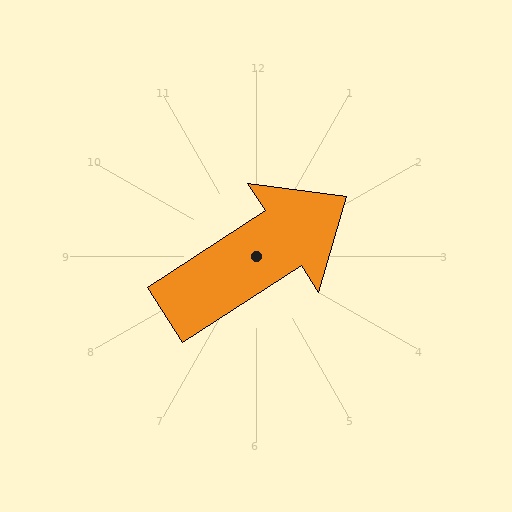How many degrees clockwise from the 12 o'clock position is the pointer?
Approximately 57 degrees.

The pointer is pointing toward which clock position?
Roughly 2 o'clock.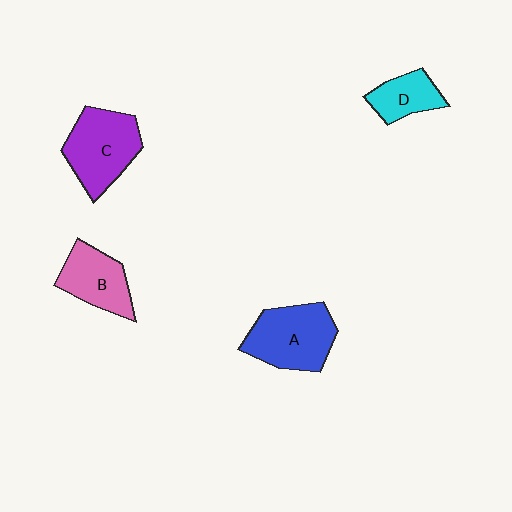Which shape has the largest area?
Shape A (blue).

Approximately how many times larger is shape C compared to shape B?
Approximately 1.3 times.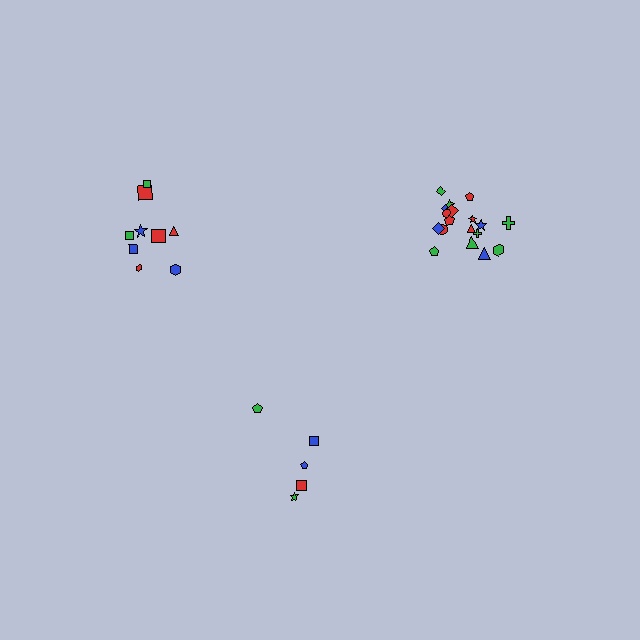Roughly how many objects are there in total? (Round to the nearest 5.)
Roughly 35 objects in total.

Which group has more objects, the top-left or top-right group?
The top-right group.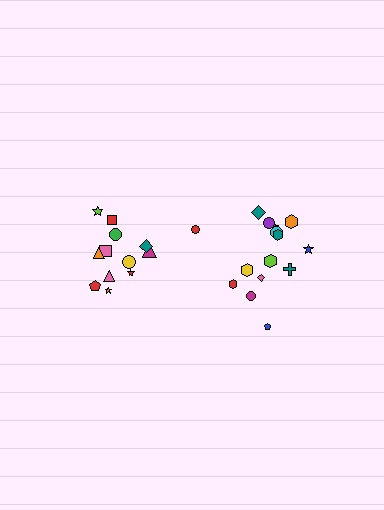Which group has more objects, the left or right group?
The right group.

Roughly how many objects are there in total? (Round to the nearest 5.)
Roughly 25 objects in total.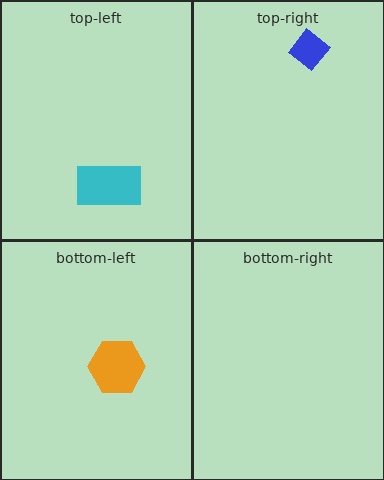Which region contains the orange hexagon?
The bottom-left region.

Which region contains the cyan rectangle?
The top-left region.